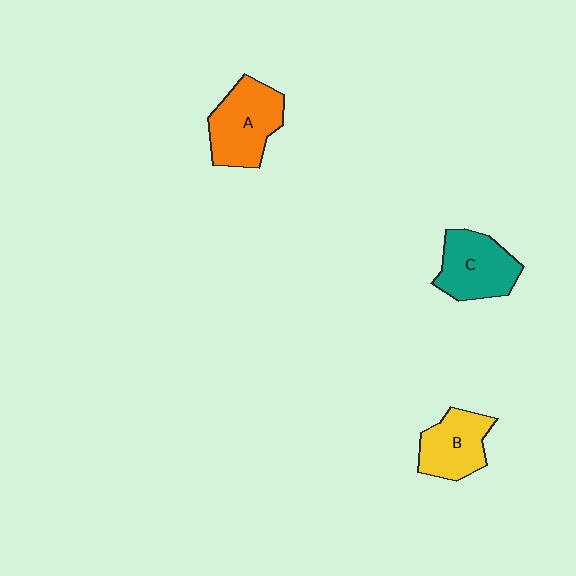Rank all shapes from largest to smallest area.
From largest to smallest: A (orange), C (teal), B (yellow).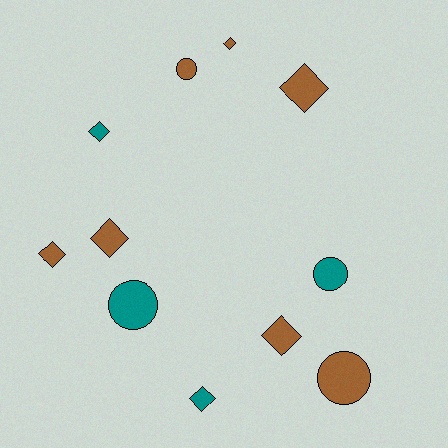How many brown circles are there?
There are 2 brown circles.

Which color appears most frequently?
Brown, with 7 objects.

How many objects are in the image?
There are 11 objects.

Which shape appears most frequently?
Diamond, with 7 objects.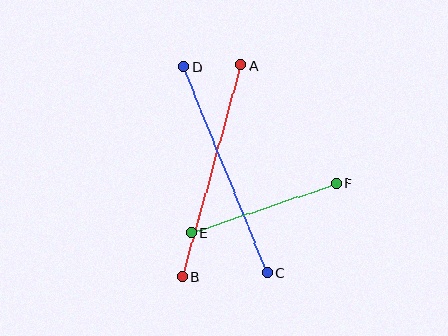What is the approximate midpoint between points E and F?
The midpoint is at approximately (263, 208) pixels.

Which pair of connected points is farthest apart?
Points C and D are farthest apart.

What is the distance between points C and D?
The distance is approximately 222 pixels.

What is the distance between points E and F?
The distance is approximately 153 pixels.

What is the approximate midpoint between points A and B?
The midpoint is at approximately (212, 171) pixels.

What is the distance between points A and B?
The distance is approximately 220 pixels.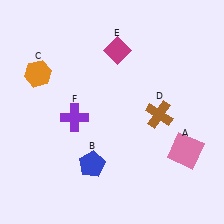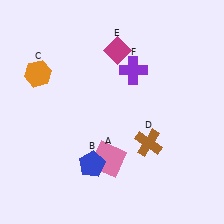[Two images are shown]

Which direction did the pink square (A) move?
The pink square (A) moved left.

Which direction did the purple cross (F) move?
The purple cross (F) moved right.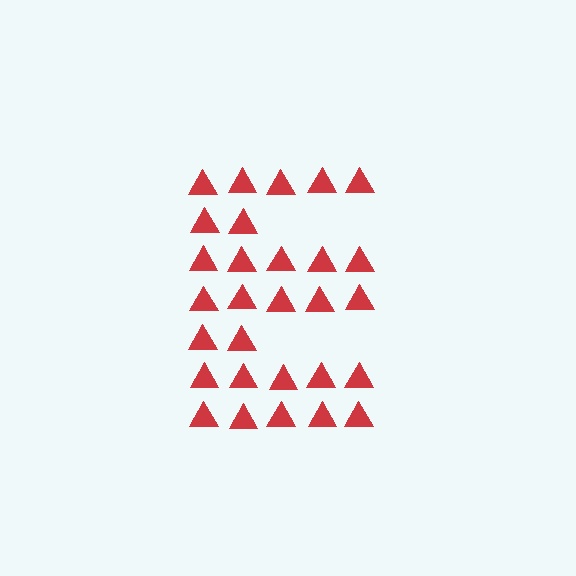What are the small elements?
The small elements are triangles.